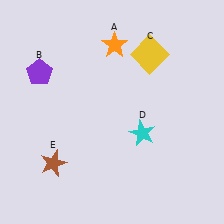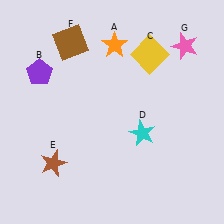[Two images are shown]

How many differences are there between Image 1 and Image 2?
There are 2 differences between the two images.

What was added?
A brown square (F), a pink star (G) were added in Image 2.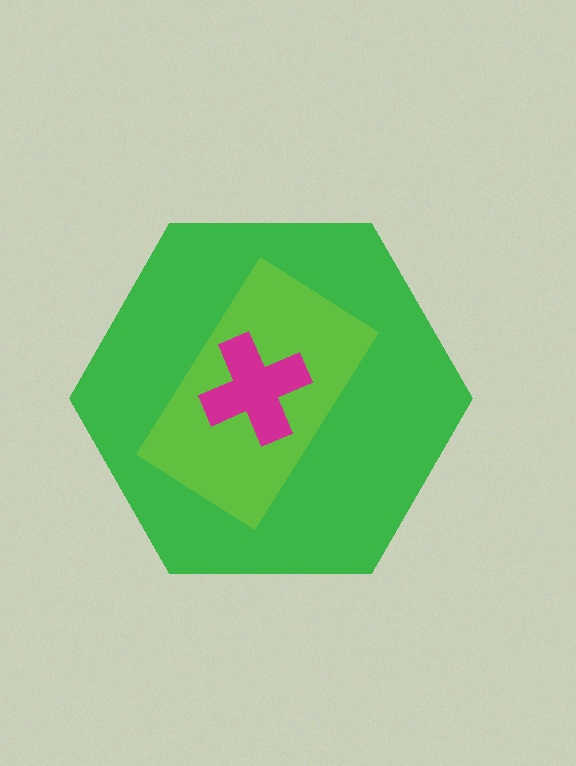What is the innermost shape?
The magenta cross.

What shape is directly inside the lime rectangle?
The magenta cross.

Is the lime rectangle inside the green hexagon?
Yes.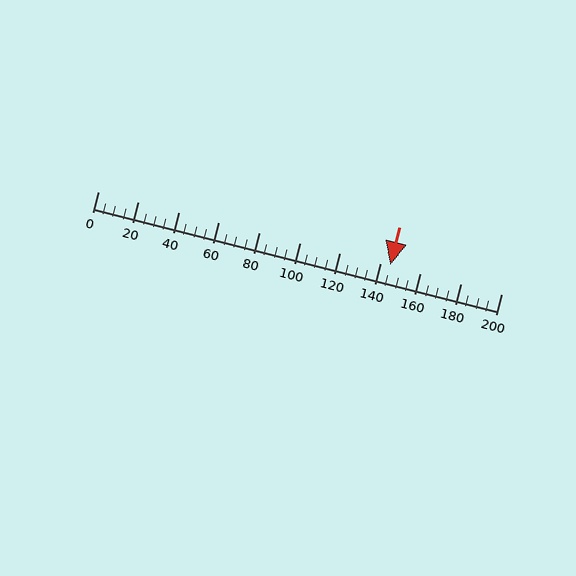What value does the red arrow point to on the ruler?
The red arrow points to approximately 145.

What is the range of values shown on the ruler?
The ruler shows values from 0 to 200.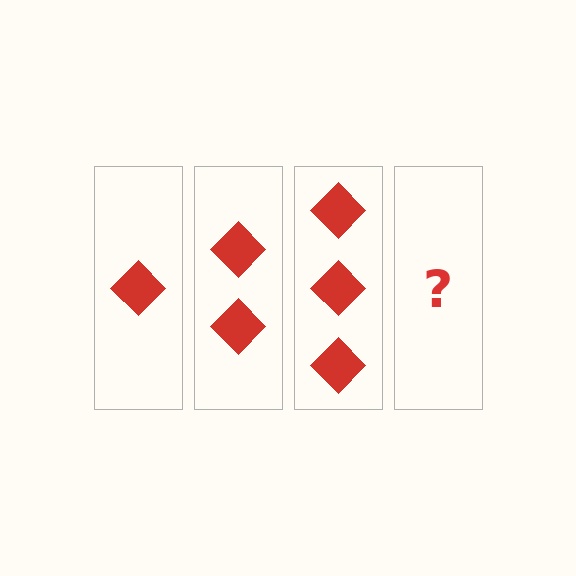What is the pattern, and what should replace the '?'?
The pattern is that each step adds one more diamond. The '?' should be 4 diamonds.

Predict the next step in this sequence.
The next step is 4 diamonds.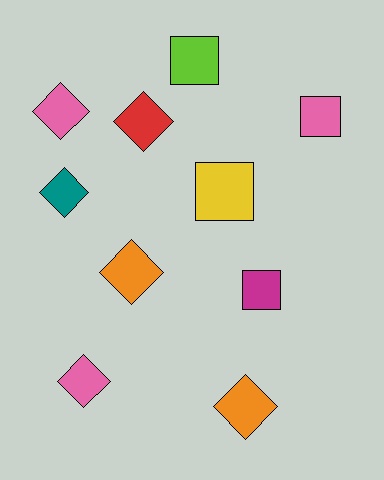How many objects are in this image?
There are 10 objects.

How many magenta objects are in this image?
There is 1 magenta object.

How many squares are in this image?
There are 4 squares.